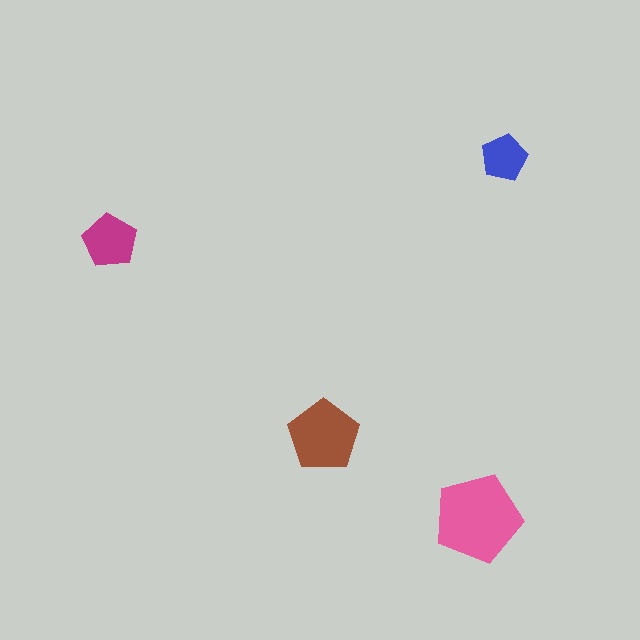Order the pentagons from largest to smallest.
the pink one, the brown one, the magenta one, the blue one.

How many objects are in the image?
There are 4 objects in the image.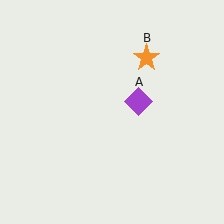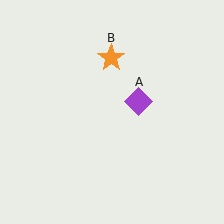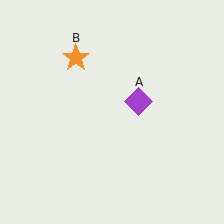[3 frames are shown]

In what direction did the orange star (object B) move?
The orange star (object B) moved left.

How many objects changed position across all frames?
1 object changed position: orange star (object B).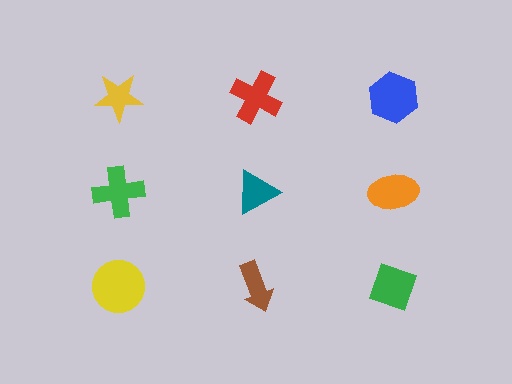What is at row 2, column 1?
A green cross.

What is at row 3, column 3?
A green diamond.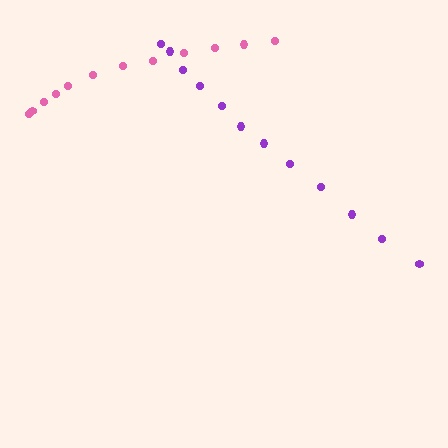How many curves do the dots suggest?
There are 2 distinct paths.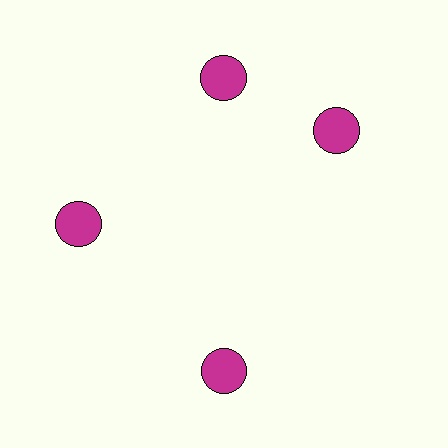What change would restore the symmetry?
The symmetry would be restored by rotating it back into even spacing with its neighbors so that all 4 circles sit at equal angles and equal distance from the center.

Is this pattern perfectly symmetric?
No. The 4 magenta circles are arranged in a ring, but one element near the 3 o'clock position is rotated out of alignment along the ring, breaking the 4-fold rotational symmetry.